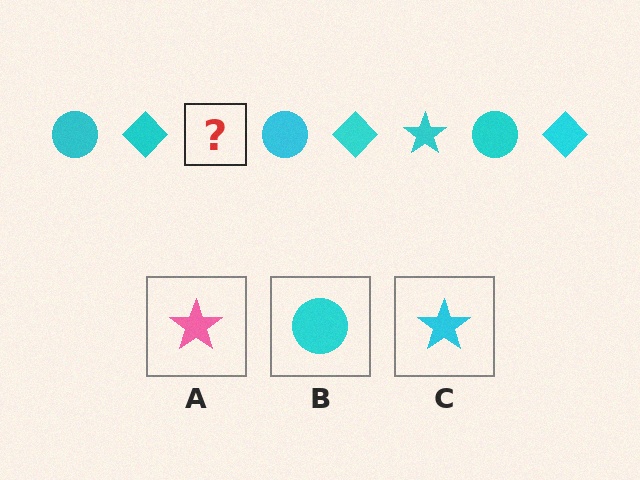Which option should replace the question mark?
Option C.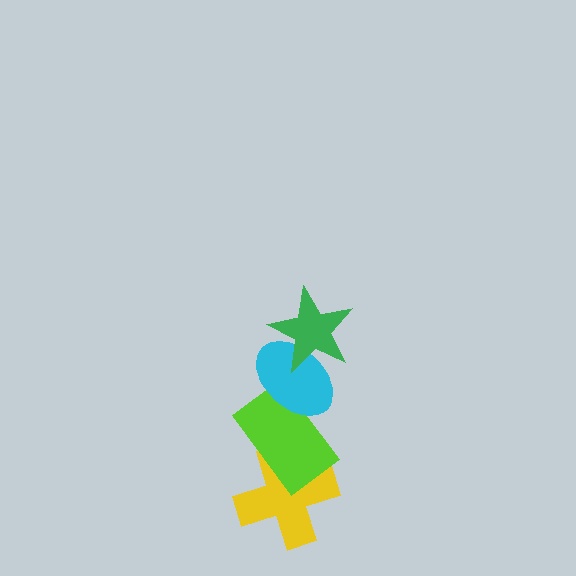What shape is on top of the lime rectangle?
The cyan ellipse is on top of the lime rectangle.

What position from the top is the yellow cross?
The yellow cross is 4th from the top.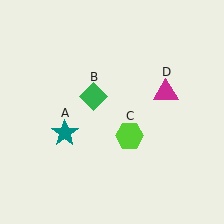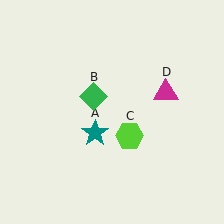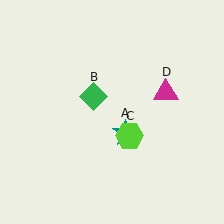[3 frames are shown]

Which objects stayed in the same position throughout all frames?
Green diamond (object B) and lime hexagon (object C) and magenta triangle (object D) remained stationary.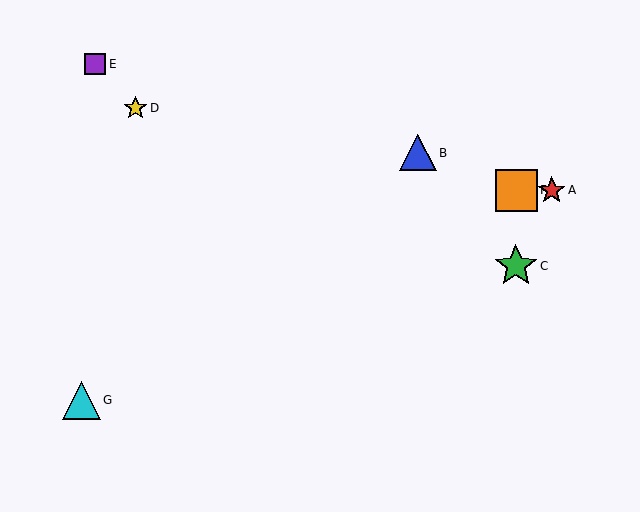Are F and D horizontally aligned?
No, F is at y≈190 and D is at y≈108.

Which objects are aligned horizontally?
Objects A, F are aligned horizontally.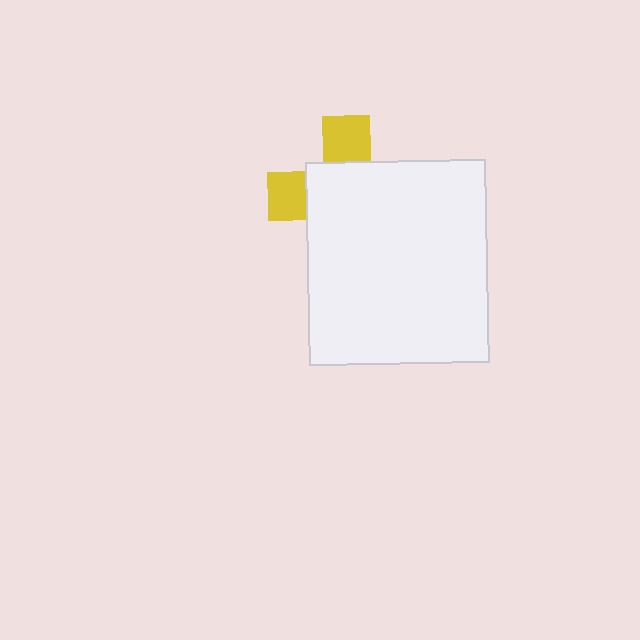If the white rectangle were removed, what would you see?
You would see the complete yellow cross.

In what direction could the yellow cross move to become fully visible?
The yellow cross could move toward the upper-left. That would shift it out from behind the white rectangle entirely.